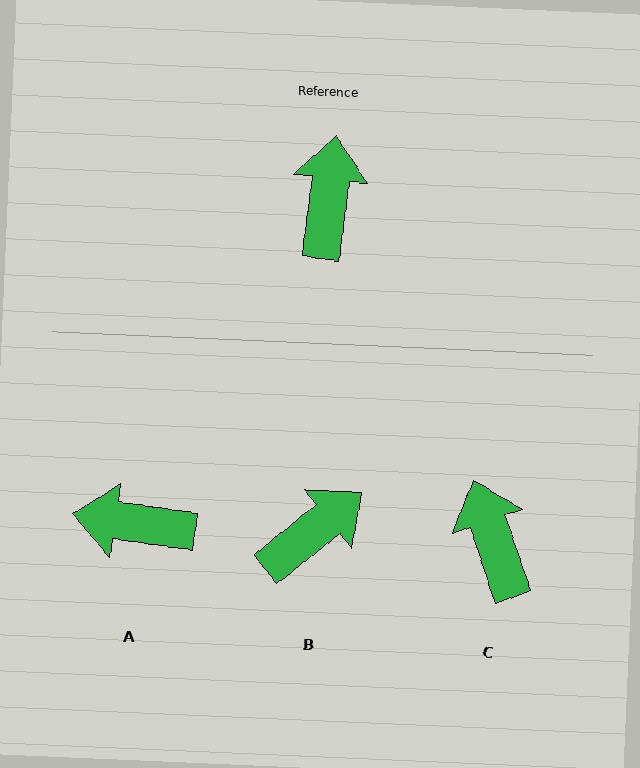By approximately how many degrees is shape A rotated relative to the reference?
Approximately 89 degrees counter-clockwise.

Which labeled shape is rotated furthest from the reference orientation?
A, about 89 degrees away.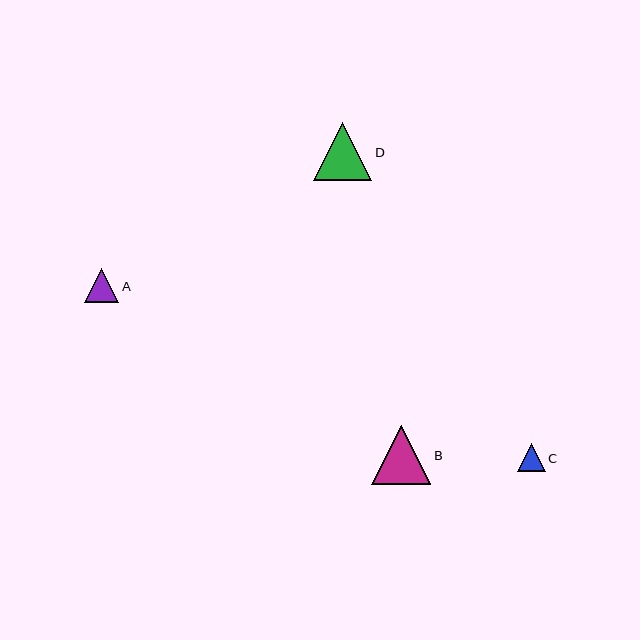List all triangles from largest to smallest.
From largest to smallest: B, D, A, C.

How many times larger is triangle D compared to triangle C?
Triangle D is approximately 2.1 times the size of triangle C.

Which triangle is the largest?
Triangle B is the largest with a size of approximately 59 pixels.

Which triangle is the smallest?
Triangle C is the smallest with a size of approximately 28 pixels.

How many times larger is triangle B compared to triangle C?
Triangle B is approximately 2.1 times the size of triangle C.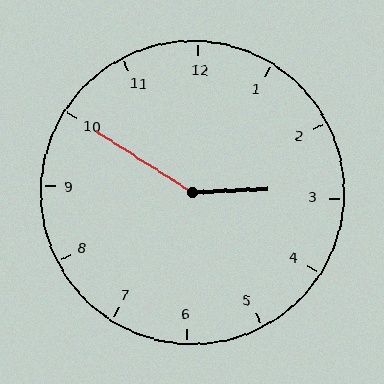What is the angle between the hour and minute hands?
Approximately 145 degrees.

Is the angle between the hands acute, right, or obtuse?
It is obtuse.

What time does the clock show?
2:50.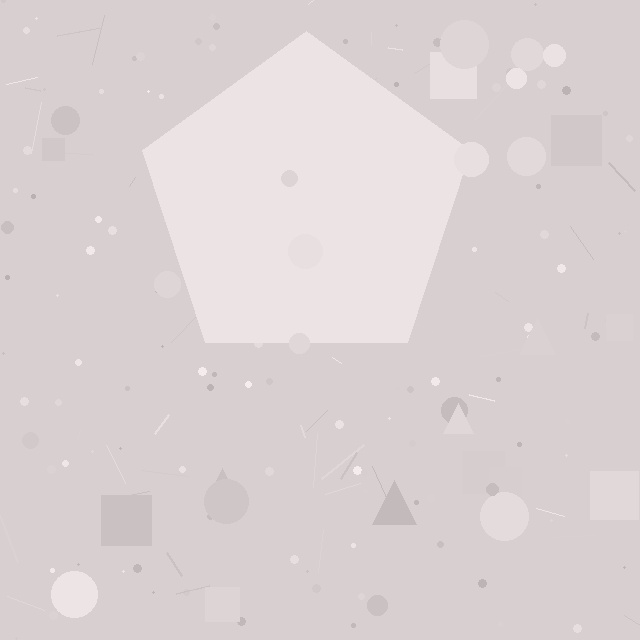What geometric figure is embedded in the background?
A pentagon is embedded in the background.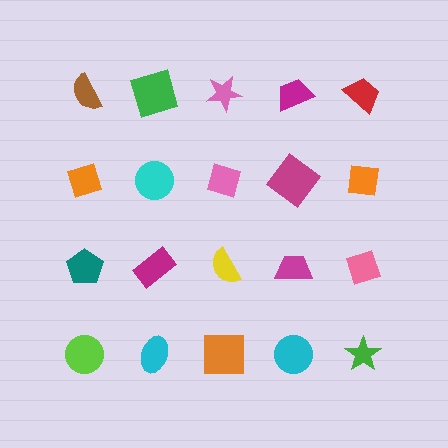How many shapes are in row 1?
5 shapes.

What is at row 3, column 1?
A teal pentagon.